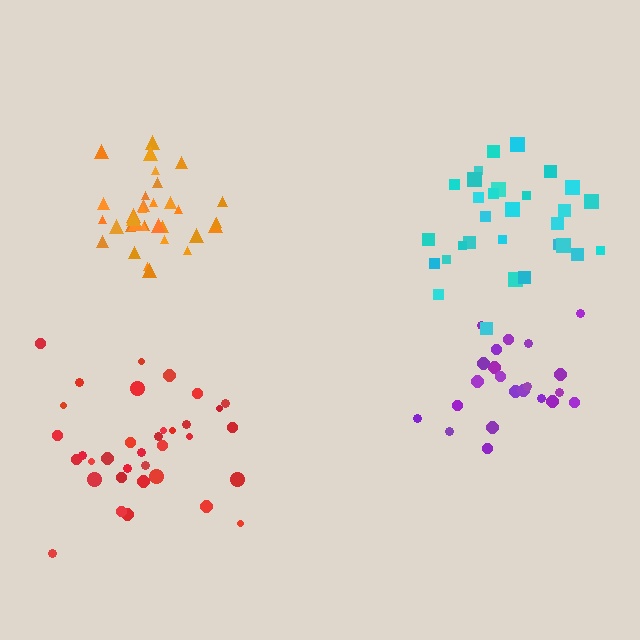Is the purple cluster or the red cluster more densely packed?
Purple.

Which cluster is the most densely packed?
Orange.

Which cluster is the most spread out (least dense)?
Cyan.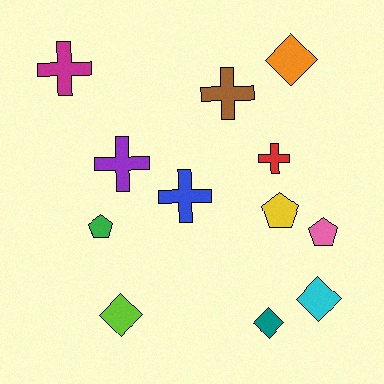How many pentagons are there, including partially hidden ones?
There are 3 pentagons.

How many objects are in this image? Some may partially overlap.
There are 12 objects.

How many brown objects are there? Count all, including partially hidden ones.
There is 1 brown object.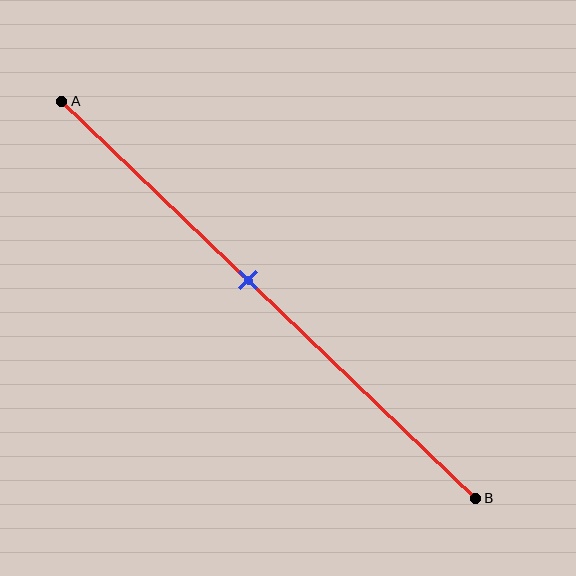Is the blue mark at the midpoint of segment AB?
No, the mark is at about 45% from A, not at the 50% midpoint.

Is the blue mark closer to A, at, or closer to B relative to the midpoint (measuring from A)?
The blue mark is closer to point A than the midpoint of segment AB.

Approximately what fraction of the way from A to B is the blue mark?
The blue mark is approximately 45% of the way from A to B.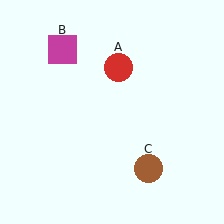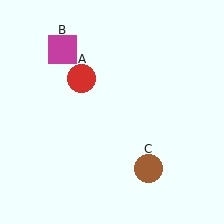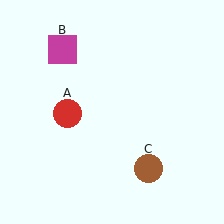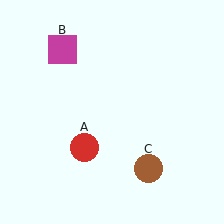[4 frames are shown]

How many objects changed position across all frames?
1 object changed position: red circle (object A).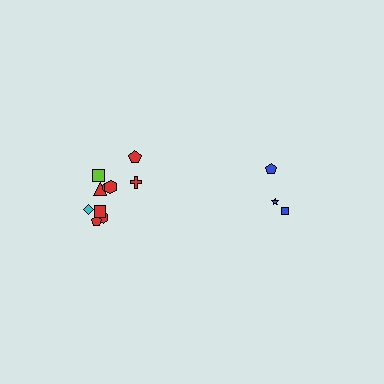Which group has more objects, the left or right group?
The left group.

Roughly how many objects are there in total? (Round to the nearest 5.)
Roughly 15 objects in total.